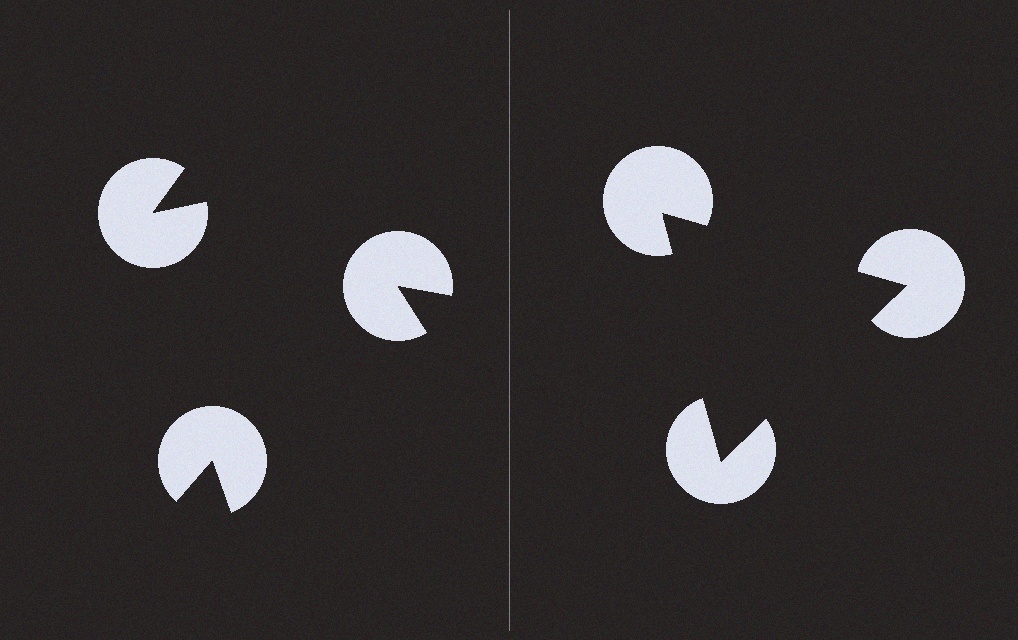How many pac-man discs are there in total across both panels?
6 — 3 on each side.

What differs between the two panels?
The pac-man discs are positioned identically on both sides; only the wedge orientations differ. On the right they align to a triangle; on the left they are misaligned.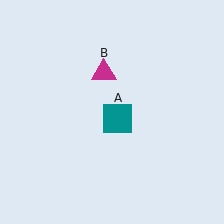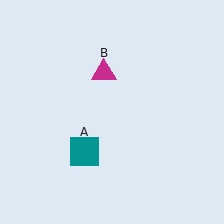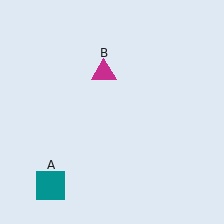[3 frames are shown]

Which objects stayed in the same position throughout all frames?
Magenta triangle (object B) remained stationary.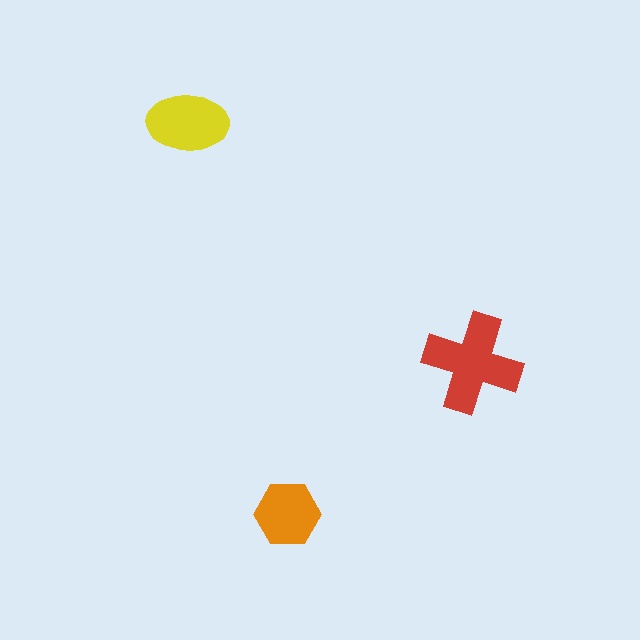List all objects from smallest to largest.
The orange hexagon, the yellow ellipse, the red cross.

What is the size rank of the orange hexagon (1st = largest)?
3rd.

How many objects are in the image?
There are 3 objects in the image.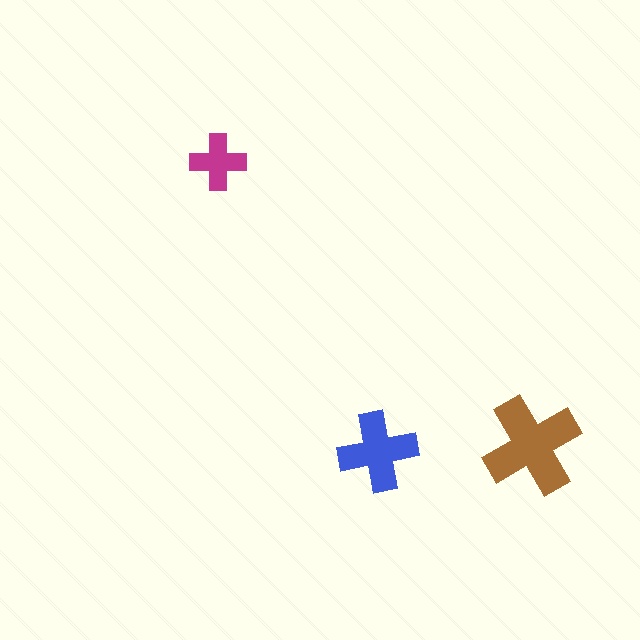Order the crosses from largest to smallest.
the brown one, the blue one, the magenta one.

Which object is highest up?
The magenta cross is topmost.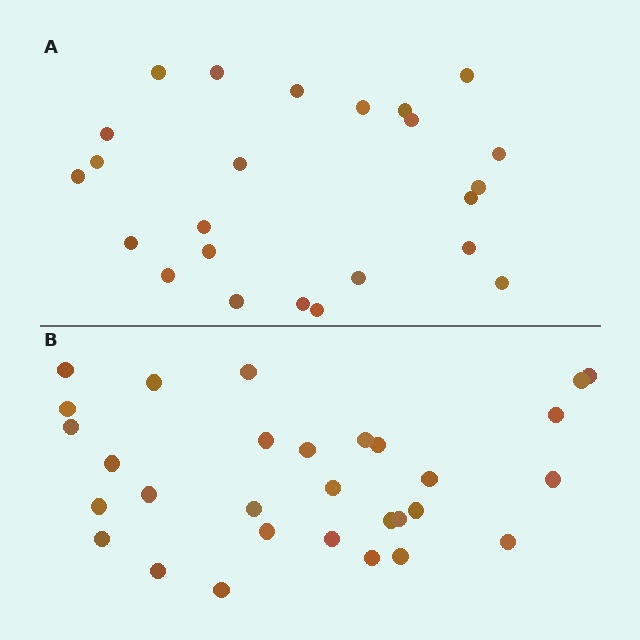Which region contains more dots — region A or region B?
Region B (the bottom region) has more dots.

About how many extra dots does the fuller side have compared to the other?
Region B has about 6 more dots than region A.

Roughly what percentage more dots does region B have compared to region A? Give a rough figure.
About 25% more.